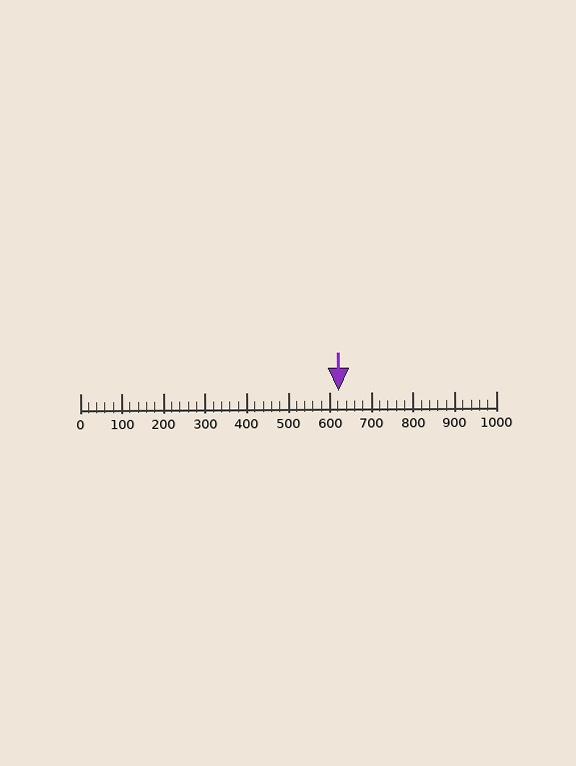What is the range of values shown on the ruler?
The ruler shows values from 0 to 1000.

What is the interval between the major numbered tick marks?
The major tick marks are spaced 100 units apart.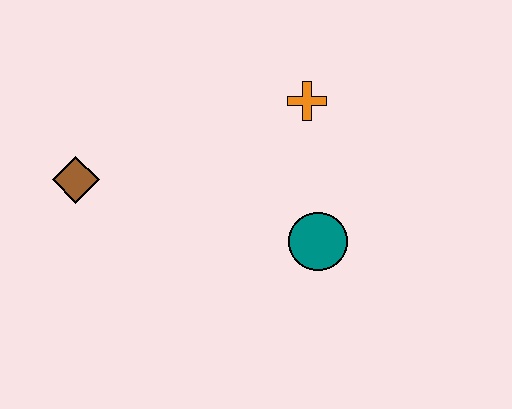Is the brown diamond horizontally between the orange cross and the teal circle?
No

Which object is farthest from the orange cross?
The brown diamond is farthest from the orange cross.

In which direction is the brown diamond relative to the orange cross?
The brown diamond is to the left of the orange cross.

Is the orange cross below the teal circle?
No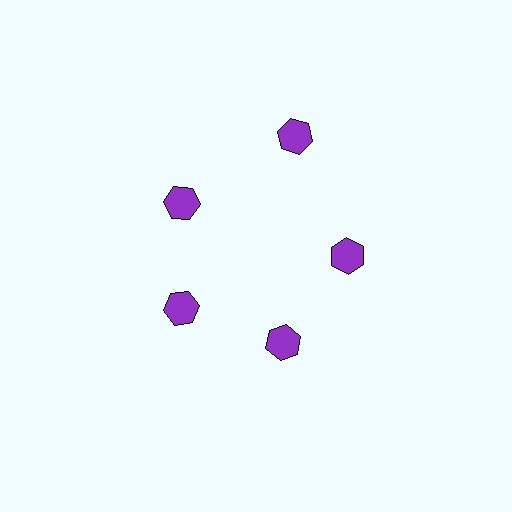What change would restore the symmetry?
The symmetry would be restored by moving it inward, back onto the ring so that all 5 hexagons sit at equal angles and equal distance from the center.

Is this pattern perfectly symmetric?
No. The 5 purple hexagons are arranged in a ring, but one element near the 1 o'clock position is pushed outward from the center, breaking the 5-fold rotational symmetry.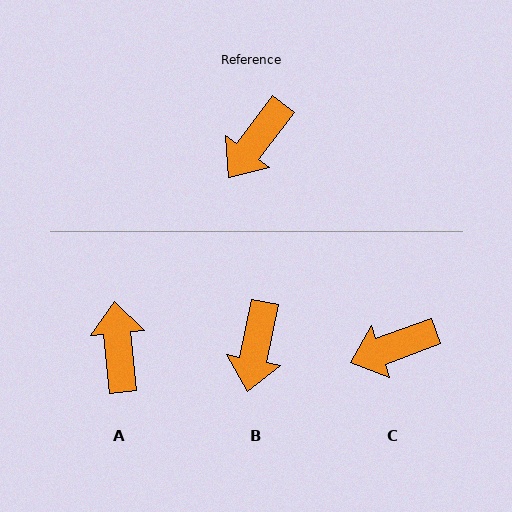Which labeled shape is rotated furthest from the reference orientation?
A, about 138 degrees away.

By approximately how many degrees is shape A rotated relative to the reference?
Approximately 138 degrees clockwise.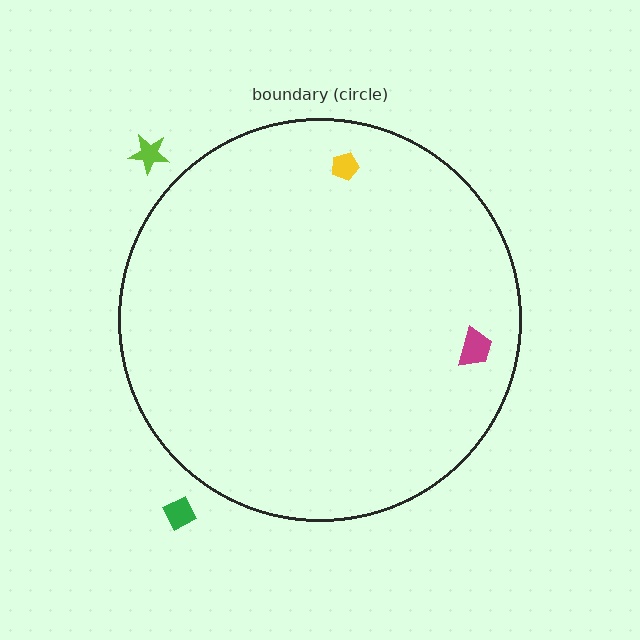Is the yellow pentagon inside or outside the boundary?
Inside.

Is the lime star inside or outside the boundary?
Outside.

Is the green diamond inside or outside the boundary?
Outside.